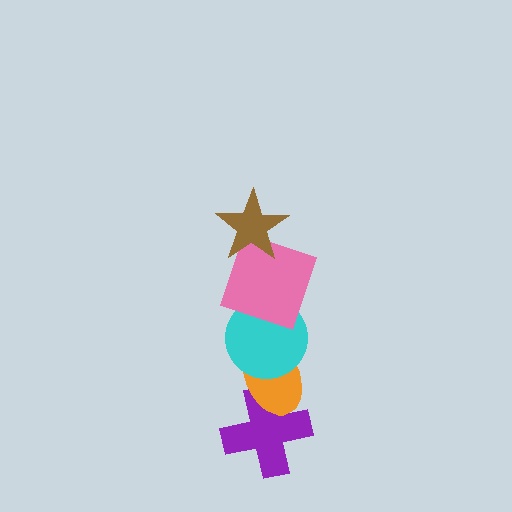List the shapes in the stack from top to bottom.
From top to bottom: the brown star, the pink square, the cyan circle, the orange ellipse, the purple cross.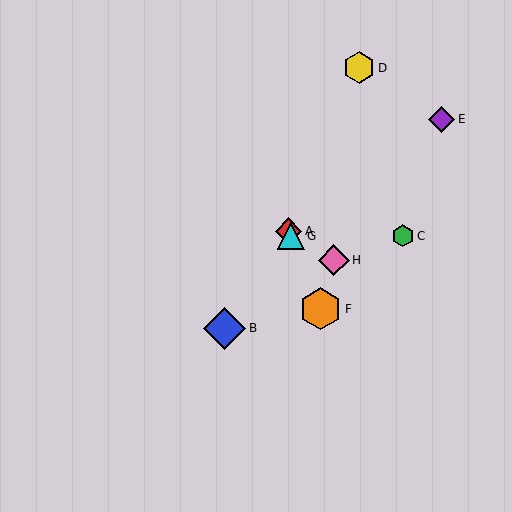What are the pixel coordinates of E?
Object E is at (442, 119).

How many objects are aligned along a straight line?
3 objects (A, F, G) are aligned along a straight line.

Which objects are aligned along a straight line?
Objects A, F, G are aligned along a straight line.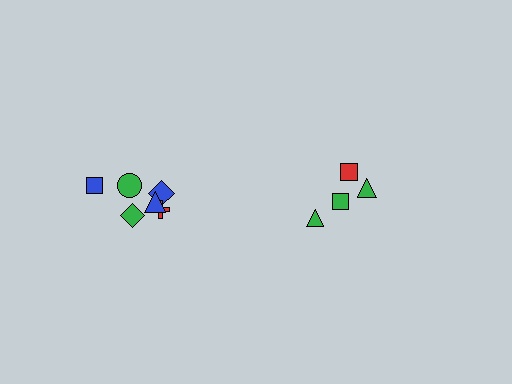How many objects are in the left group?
There are 6 objects.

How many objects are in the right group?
There are 4 objects.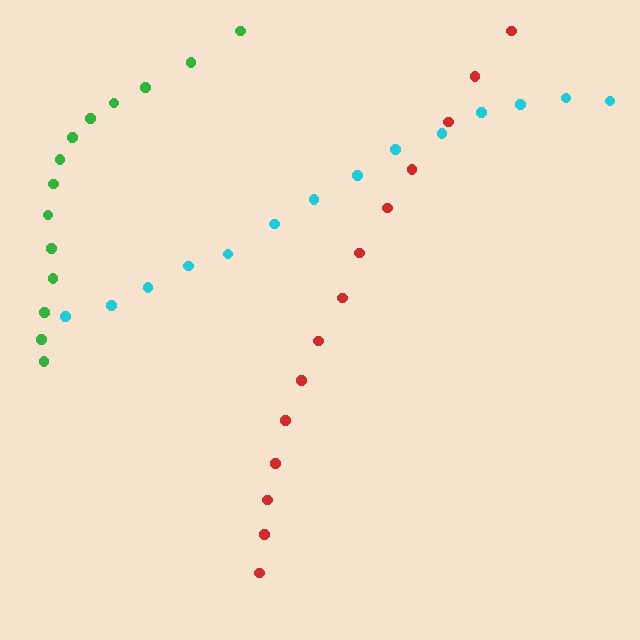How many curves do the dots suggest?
There are 3 distinct paths.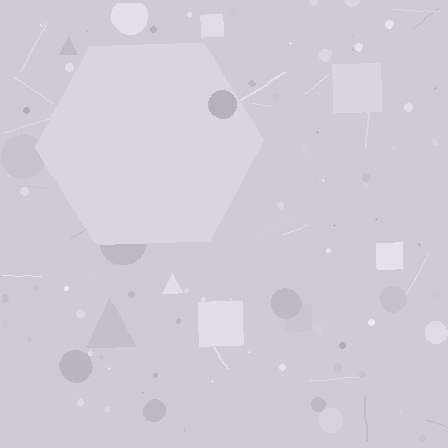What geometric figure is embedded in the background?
A hexagon is embedded in the background.